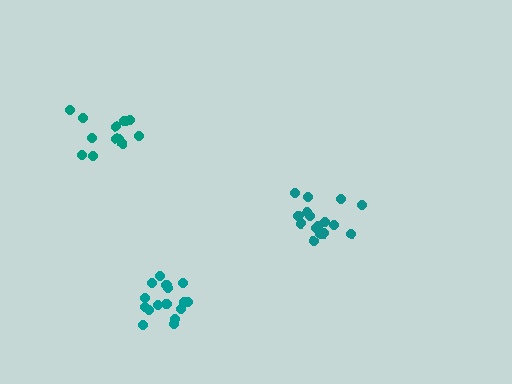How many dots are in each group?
Group 1: 17 dots, Group 2: 13 dots, Group 3: 16 dots (46 total).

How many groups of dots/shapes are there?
There are 3 groups.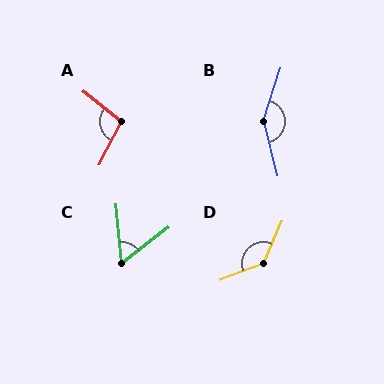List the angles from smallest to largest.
C (58°), A (100°), D (134°), B (148°).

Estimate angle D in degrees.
Approximately 134 degrees.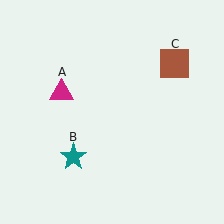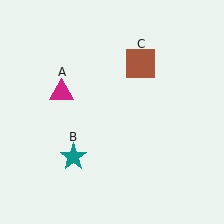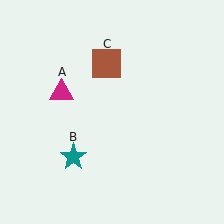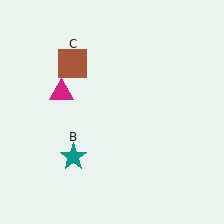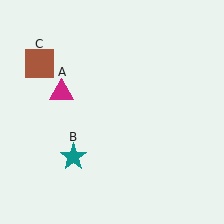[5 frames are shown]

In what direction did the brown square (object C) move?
The brown square (object C) moved left.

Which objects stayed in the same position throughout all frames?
Magenta triangle (object A) and teal star (object B) remained stationary.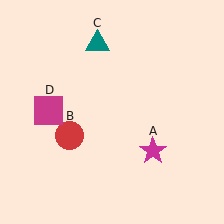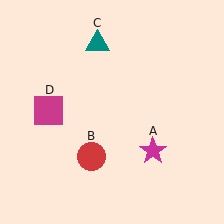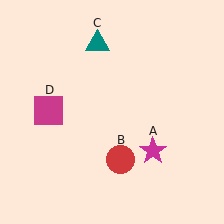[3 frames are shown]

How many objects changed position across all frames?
1 object changed position: red circle (object B).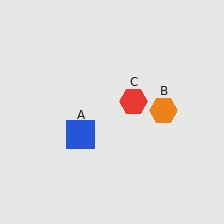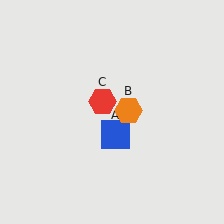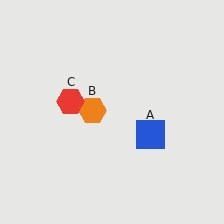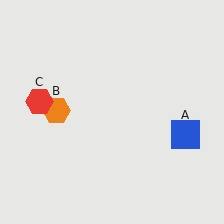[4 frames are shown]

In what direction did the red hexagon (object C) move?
The red hexagon (object C) moved left.